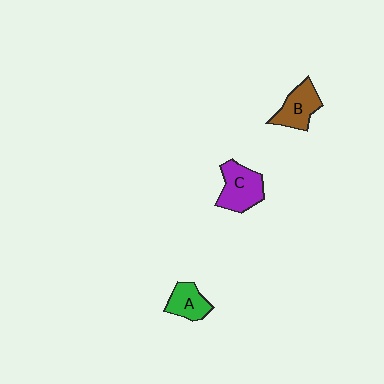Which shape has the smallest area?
Shape A (green).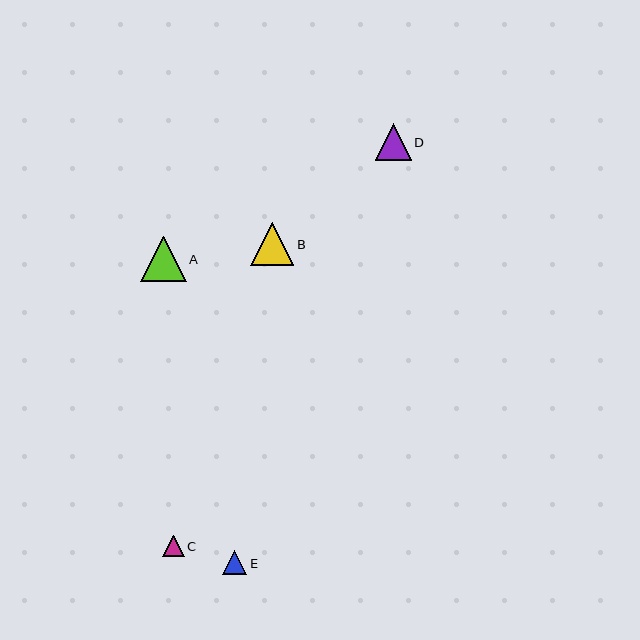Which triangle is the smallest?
Triangle C is the smallest with a size of approximately 22 pixels.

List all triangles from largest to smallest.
From largest to smallest: A, B, D, E, C.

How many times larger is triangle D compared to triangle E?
Triangle D is approximately 1.5 times the size of triangle E.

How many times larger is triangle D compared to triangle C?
Triangle D is approximately 1.7 times the size of triangle C.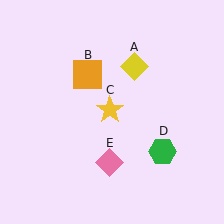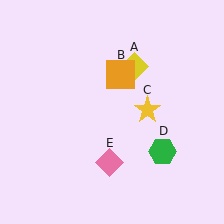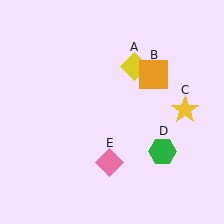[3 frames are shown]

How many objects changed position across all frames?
2 objects changed position: orange square (object B), yellow star (object C).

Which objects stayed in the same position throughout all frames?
Yellow diamond (object A) and green hexagon (object D) and pink diamond (object E) remained stationary.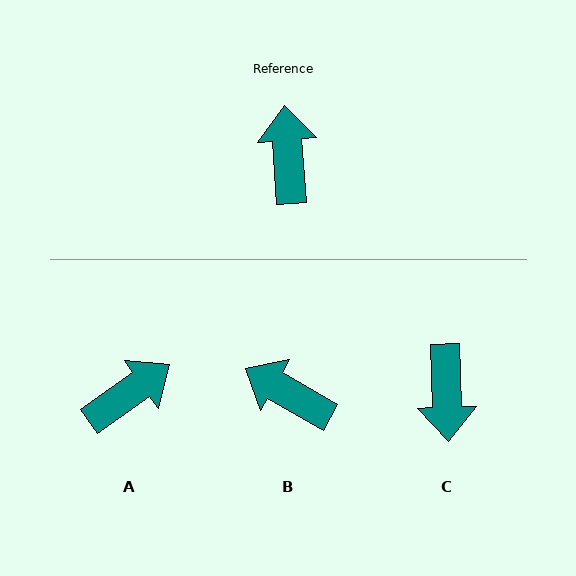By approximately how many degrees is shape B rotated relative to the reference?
Approximately 56 degrees counter-clockwise.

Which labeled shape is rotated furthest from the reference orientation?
C, about 178 degrees away.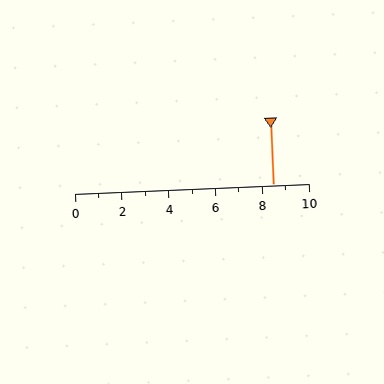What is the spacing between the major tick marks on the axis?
The major ticks are spaced 2 apart.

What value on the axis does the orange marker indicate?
The marker indicates approximately 8.5.